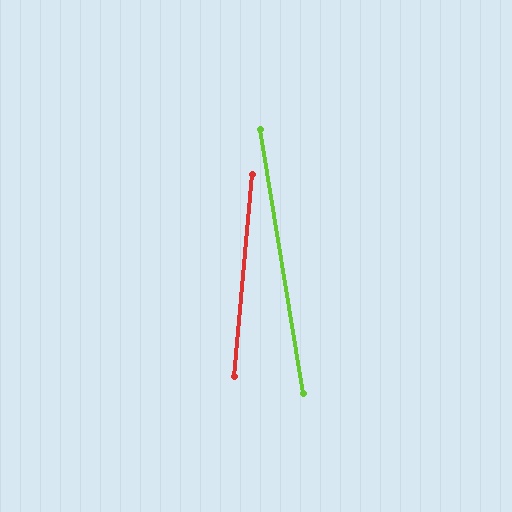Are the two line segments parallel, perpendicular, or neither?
Neither parallel nor perpendicular — they differ by about 14°.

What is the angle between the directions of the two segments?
Approximately 14 degrees.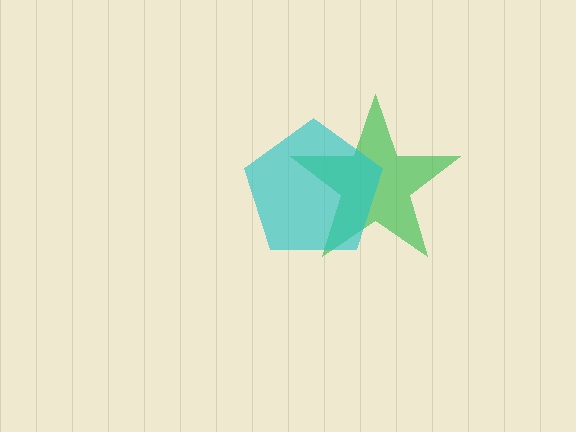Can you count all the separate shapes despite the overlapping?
Yes, there are 2 separate shapes.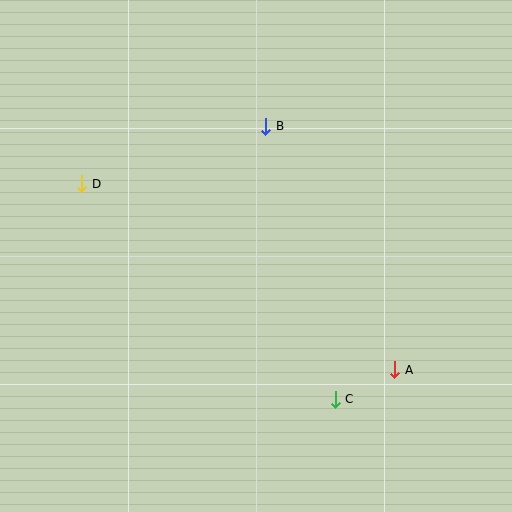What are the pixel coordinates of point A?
Point A is at (395, 370).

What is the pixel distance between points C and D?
The distance between C and D is 333 pixels.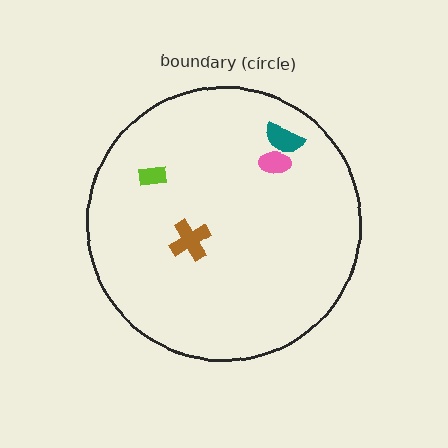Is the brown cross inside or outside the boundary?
Inside.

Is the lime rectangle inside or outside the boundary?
Inside.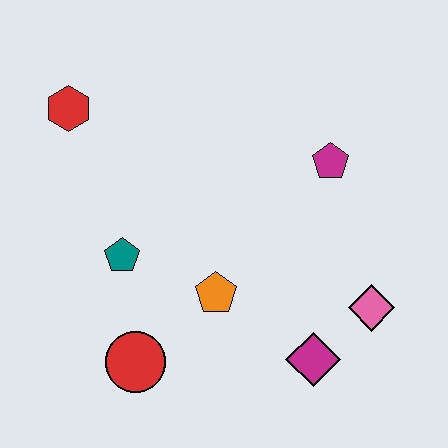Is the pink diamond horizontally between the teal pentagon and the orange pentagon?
No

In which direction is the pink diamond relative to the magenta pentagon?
The pink diamond is below the magenta pentagon.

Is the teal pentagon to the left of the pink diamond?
Yes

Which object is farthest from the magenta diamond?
The red hexagon is farthest from the magenta diamond.